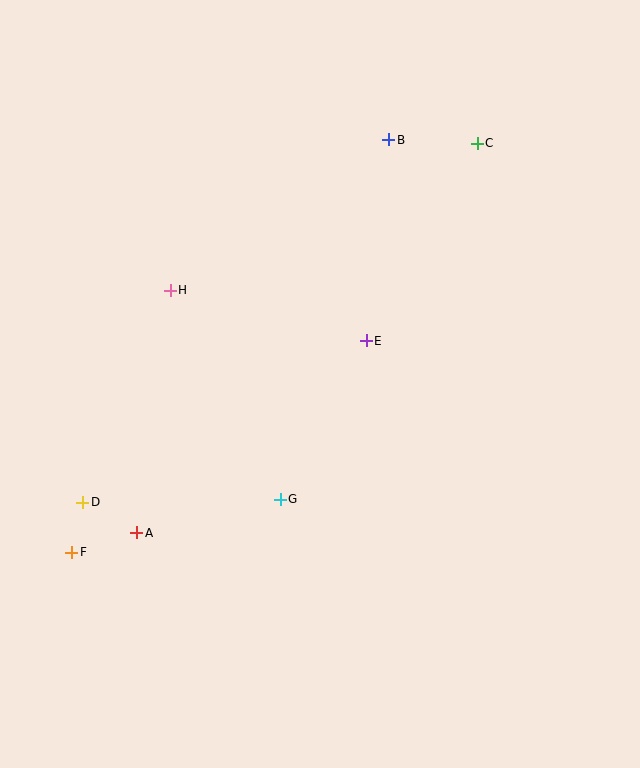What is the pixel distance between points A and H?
The distance between A and H is 245 pixels.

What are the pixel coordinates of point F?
Point F is at (71, 553).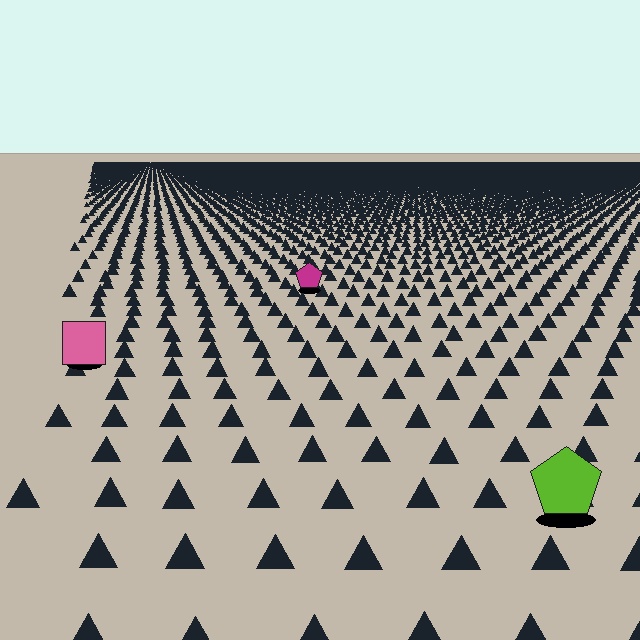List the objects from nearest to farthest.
From nearest to farthest: the lime pentagon, the pink square, the magenta pentagon.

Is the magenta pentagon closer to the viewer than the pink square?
No. The pink square is closer — you can tell from the texture gradient: the ground texture is coarser near it.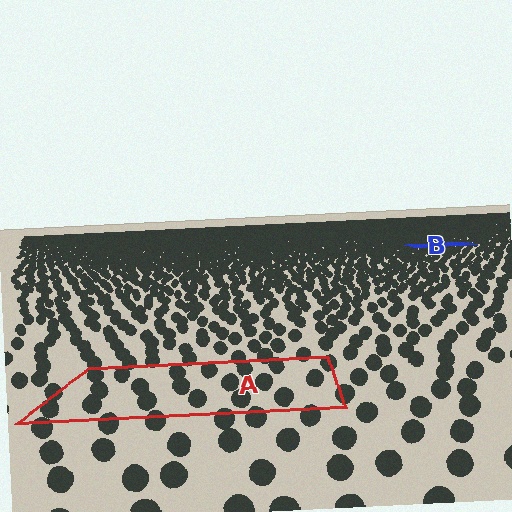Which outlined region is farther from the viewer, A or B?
Region B is farther from the viewer — the texture elements inside it appear smaller and more densely packed.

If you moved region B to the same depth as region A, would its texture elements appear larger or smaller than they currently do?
They would appear larger. At a closer depth, the same texture elements are projected at a bigger on-screen size.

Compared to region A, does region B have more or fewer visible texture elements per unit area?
Region B has more texture elements per unit area — they are packed more densely because it is farther away.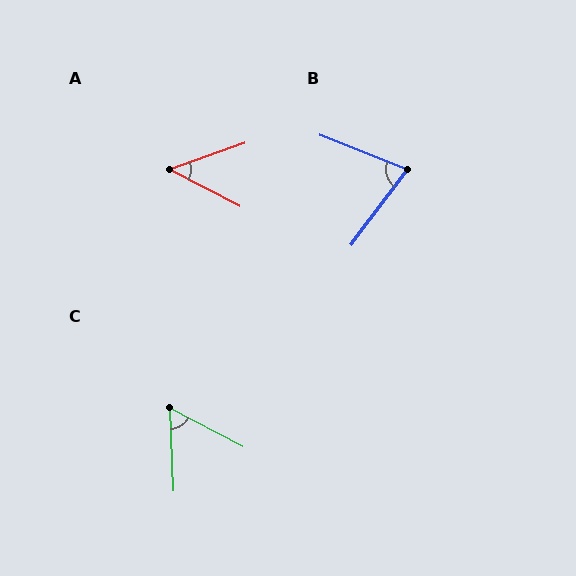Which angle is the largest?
B, at approximately 75 degrees.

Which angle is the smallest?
A, at approximately 47 degrees.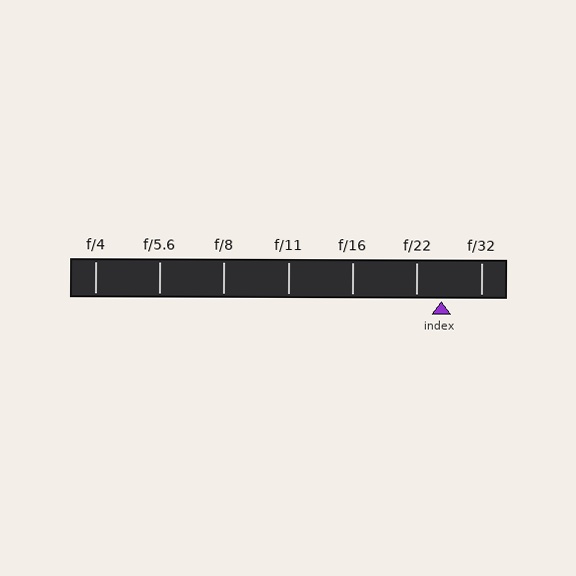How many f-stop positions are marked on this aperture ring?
There are 7 f-stop positions marked.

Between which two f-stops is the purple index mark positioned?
The index mark is between f/22 and f/32.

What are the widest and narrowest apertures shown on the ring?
The widest aperture shown is f/4 and the narrowest is f/32.